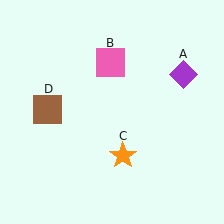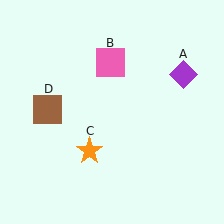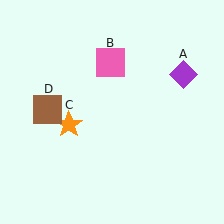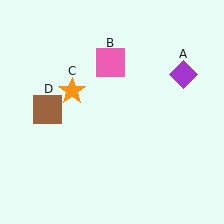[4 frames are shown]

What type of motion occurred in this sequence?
The orange star (object C) rotated clockwise around the center of the scene.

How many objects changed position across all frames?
1 object changed position: orange star (object C).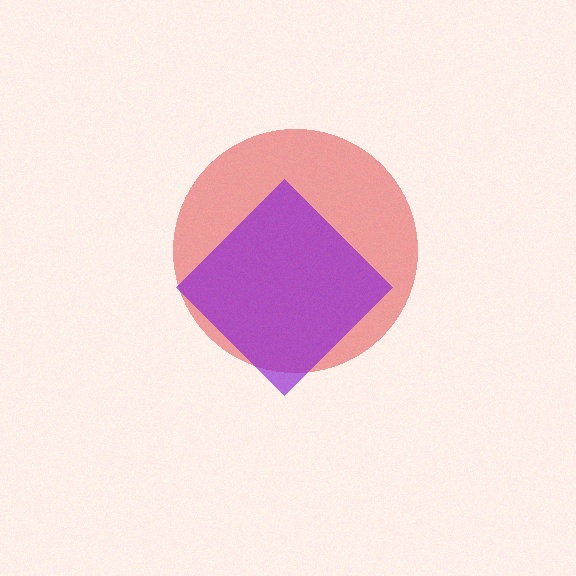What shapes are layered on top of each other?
The layered shapes are: a red circle, a purple diamond.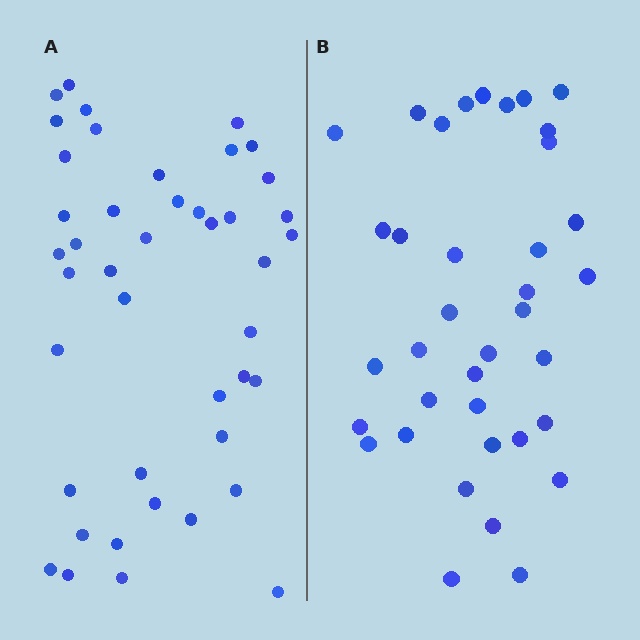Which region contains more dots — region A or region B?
Region A (the left region) has more dots.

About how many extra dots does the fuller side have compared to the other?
Region A has about 6 more dots than region B.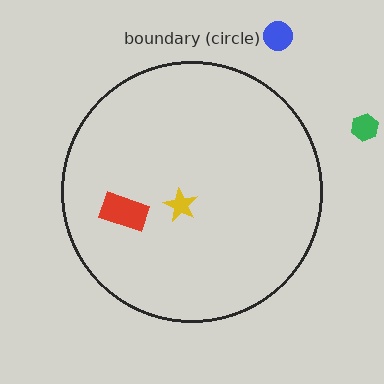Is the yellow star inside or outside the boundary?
Inside.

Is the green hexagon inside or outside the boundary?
Outside.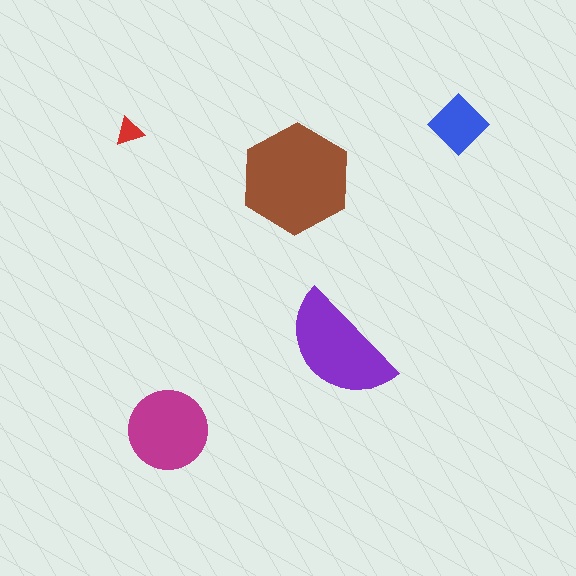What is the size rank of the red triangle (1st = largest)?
5th.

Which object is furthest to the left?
The red triangle is leftmost.